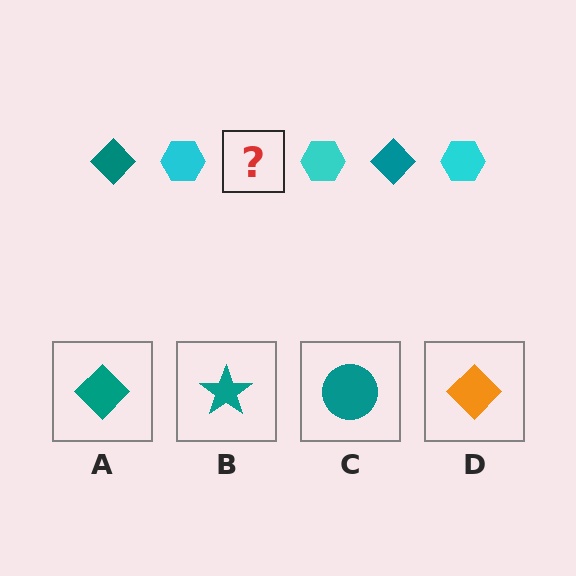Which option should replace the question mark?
Option A.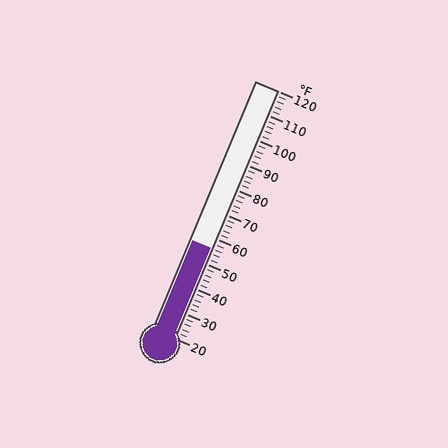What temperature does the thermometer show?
The thermometer shows approximately 56°F.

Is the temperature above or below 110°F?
The temperature is below 110°F.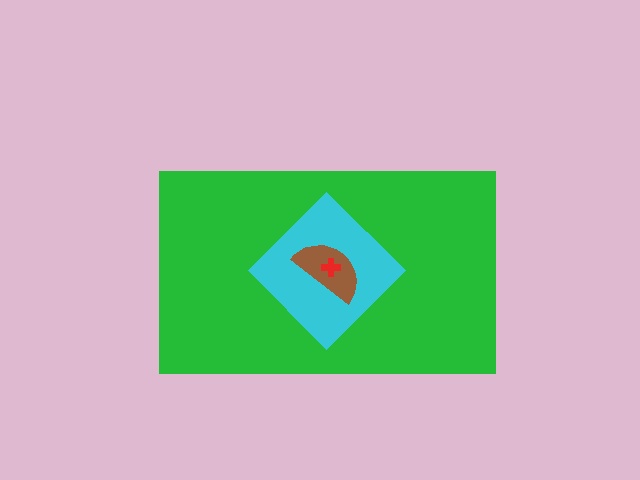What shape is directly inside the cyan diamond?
The brown semicircle.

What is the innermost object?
The red cross.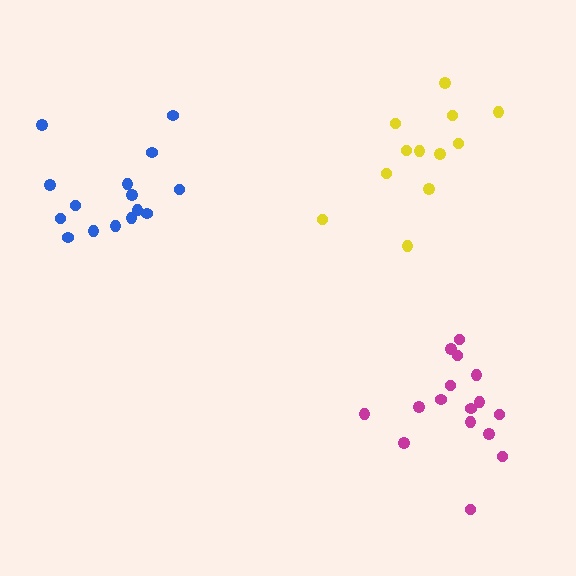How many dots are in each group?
Group 1: 15 dots, Group 2: 12 dots, Group 3: 16 dots (43 total).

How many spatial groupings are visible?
There are 3 spatial groupings.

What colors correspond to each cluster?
The clusters are colored: blue, yellow, magenta.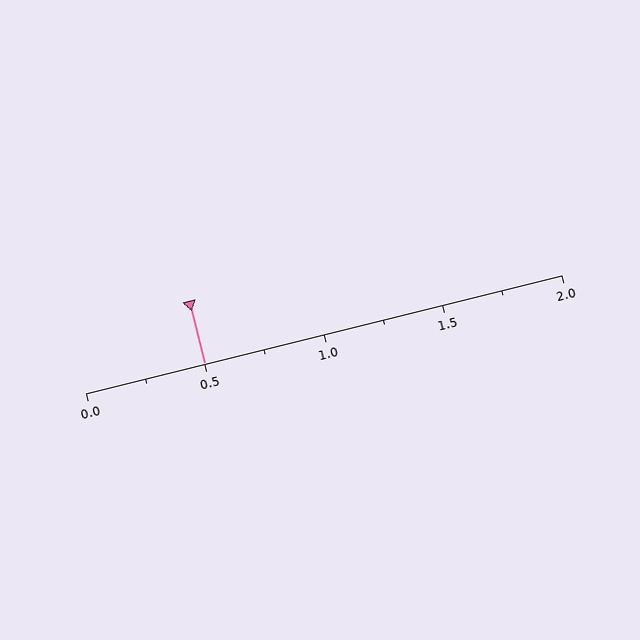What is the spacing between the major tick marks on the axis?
The major ticks are spaced 0.5 apart.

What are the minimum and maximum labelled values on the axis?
The axis runs from 0.0 to 2.0.